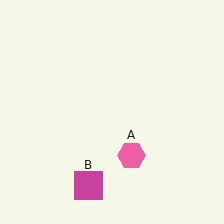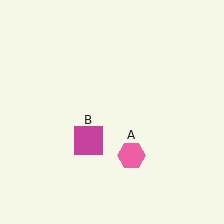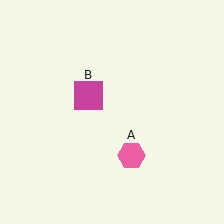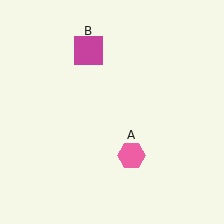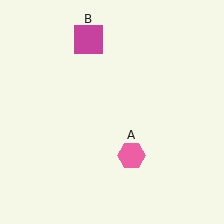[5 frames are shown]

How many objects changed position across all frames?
1 object changed position: magenta square (object B).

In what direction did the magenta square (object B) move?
The magenta square (object B) moved up.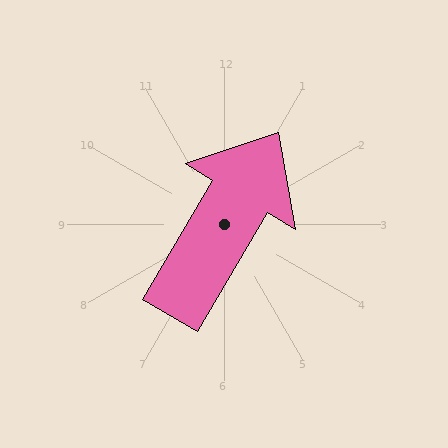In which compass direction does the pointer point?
Northeast.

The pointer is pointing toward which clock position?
Roughly 1 o'clock.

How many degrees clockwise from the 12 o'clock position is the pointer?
Approximately 31 degrees.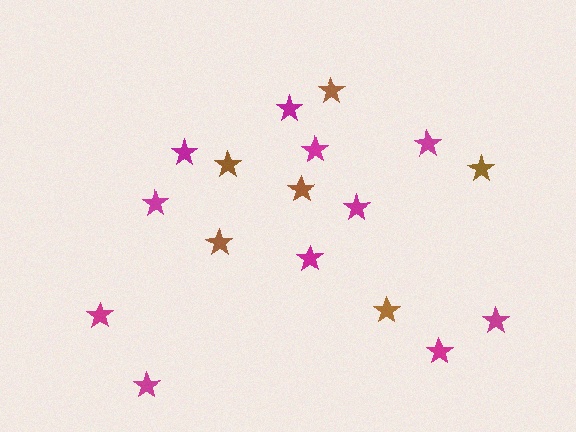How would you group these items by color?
There are 2 groups: one group of brown stars (6) and one group of magenta stars (11).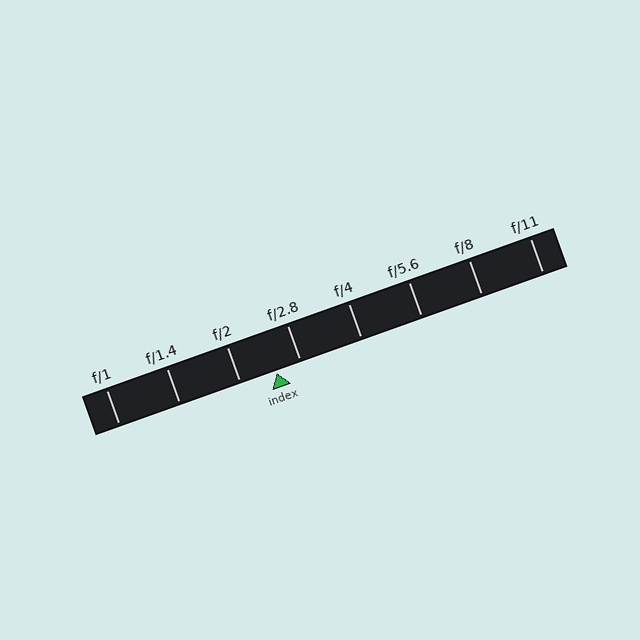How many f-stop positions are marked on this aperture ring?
There are 8 f-stop positions marked.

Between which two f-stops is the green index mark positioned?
The index mark is between f/2 and f/2.8.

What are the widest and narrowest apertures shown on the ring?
The widest aperture shown is f/1 and the narrowest is f/11.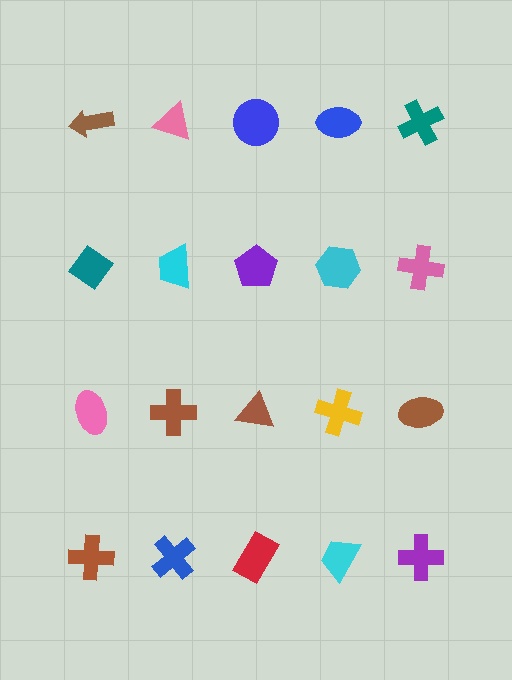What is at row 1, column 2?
A pink triangle.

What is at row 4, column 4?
A cyan trapezoid.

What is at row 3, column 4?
A yellow cross.